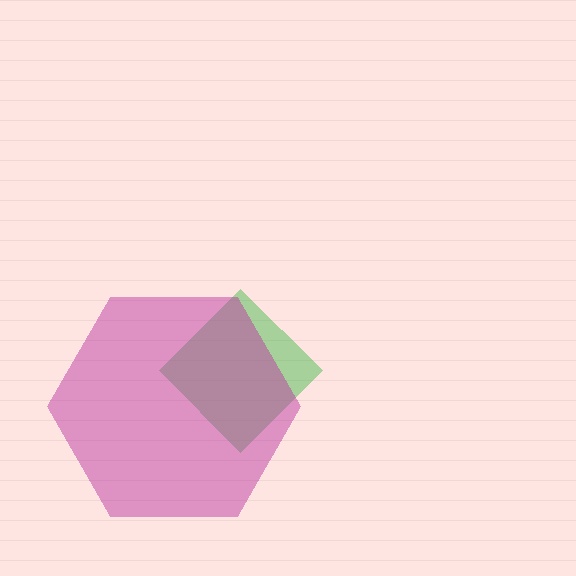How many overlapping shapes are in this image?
There are 2 overlapping shapes in the image.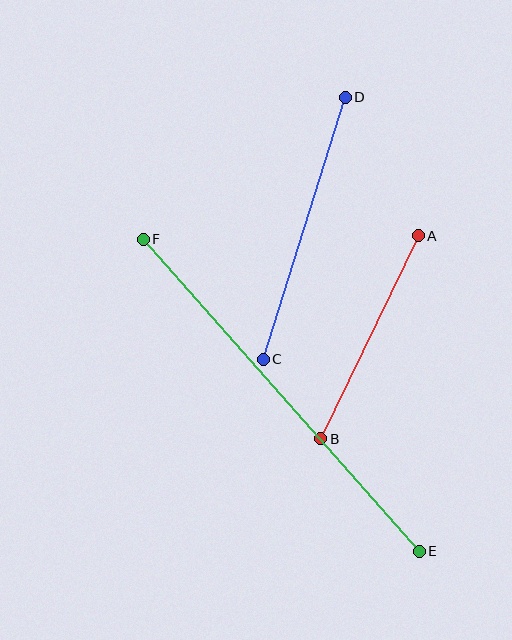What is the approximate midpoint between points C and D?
The midpoint is at approximately (304, 228) pixels.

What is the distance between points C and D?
The distance is approximately 275 pixels.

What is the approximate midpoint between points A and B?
The midpoint is at approximately (369, 337) pixels.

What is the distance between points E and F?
The distance is approximately 417 pixels.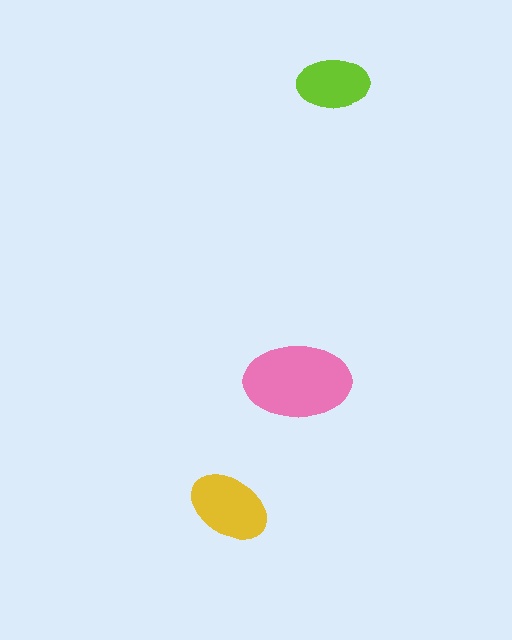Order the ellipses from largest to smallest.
the pink one, the yellow one, the lime one.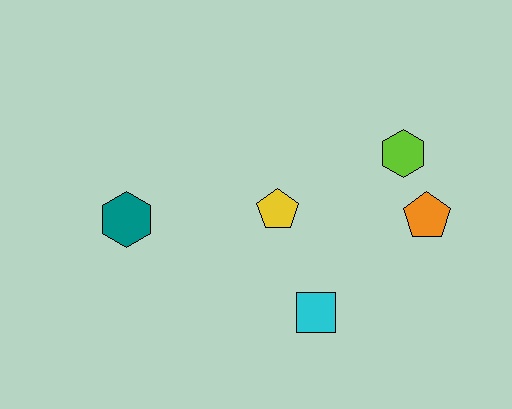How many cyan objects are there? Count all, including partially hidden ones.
There is 1 cyan object.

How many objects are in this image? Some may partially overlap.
There are 5 objects.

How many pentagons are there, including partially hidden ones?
There are 2 pentagons.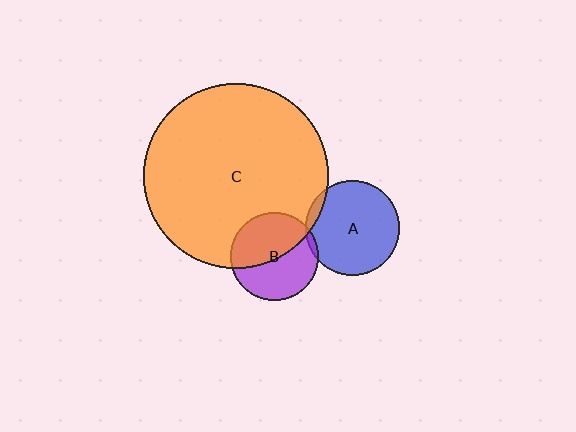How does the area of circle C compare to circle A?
Approximately 3.8 times.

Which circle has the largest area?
Circle C (orange).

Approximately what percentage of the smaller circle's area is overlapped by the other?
Approximately 5%.